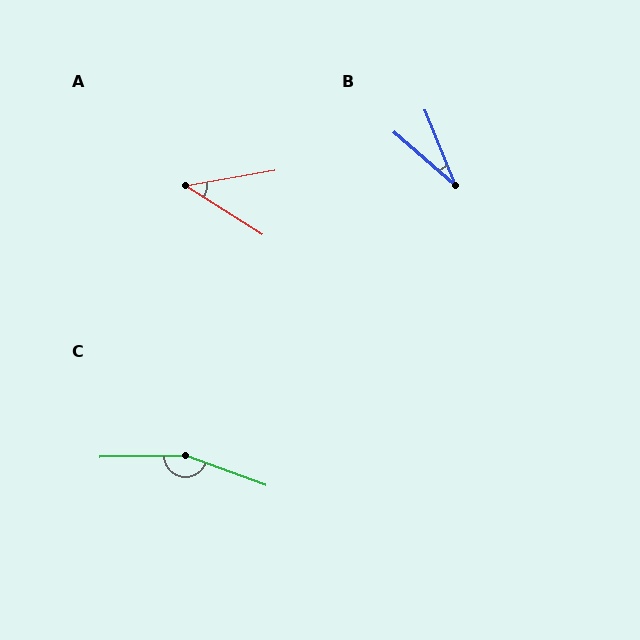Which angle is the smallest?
B, at approximately 27 degrees.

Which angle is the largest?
C, at approximately 159 degrees.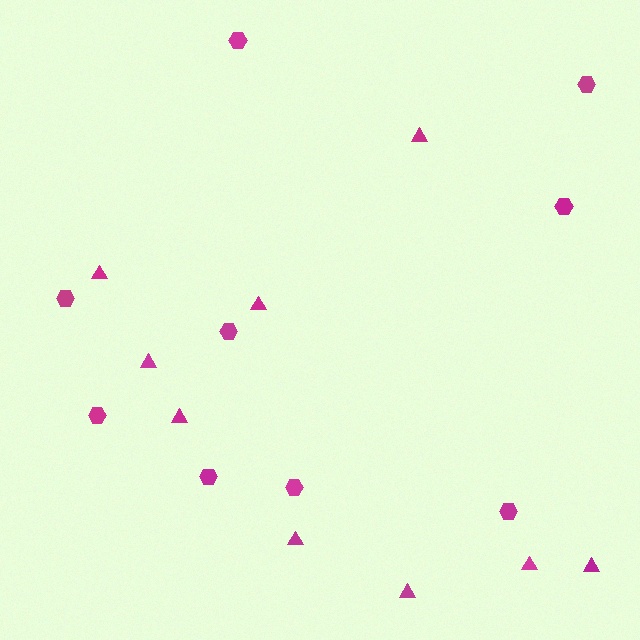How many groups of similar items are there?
There are 2 groups: one group of hexagons (9) and one group of triangles (9).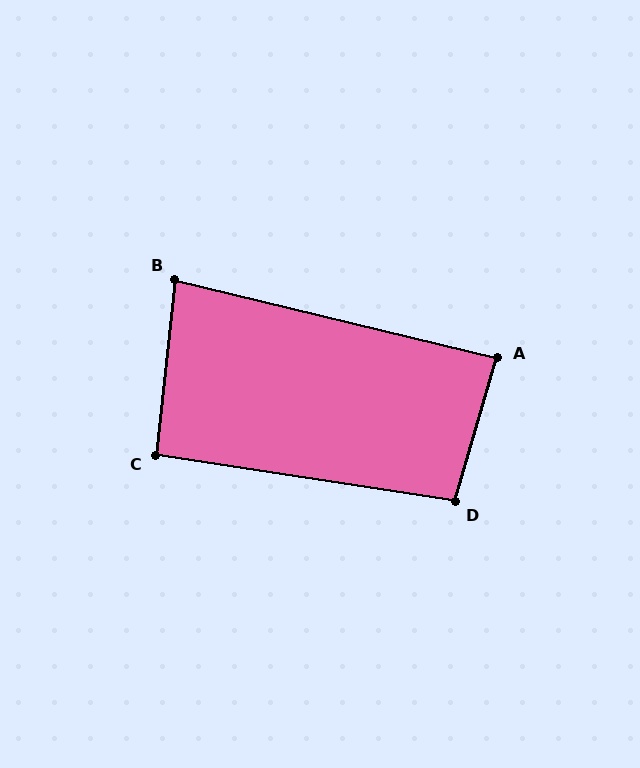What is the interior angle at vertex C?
Approximately 93 degrees (approximately right).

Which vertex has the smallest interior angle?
B, at approximately 82 degrees.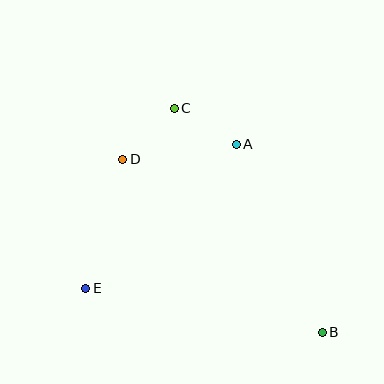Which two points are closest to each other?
Points A and C are closest to each other.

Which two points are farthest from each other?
Points B and C are farthest from each other.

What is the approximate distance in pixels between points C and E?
The distance between C and E is approximately 200 pixels.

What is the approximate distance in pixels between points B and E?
The distance between B and E is approximately 240 pixels.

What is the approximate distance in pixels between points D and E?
The distance between D and E is approximately 134 pixels.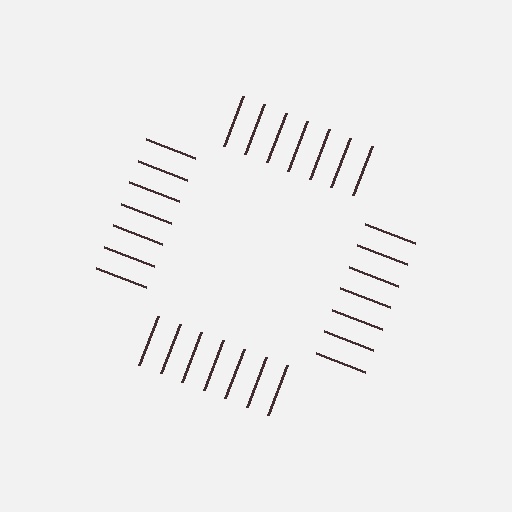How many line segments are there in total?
28 — 7 along each of the 4 edges.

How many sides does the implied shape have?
4 sides — the line-ends trace a square.